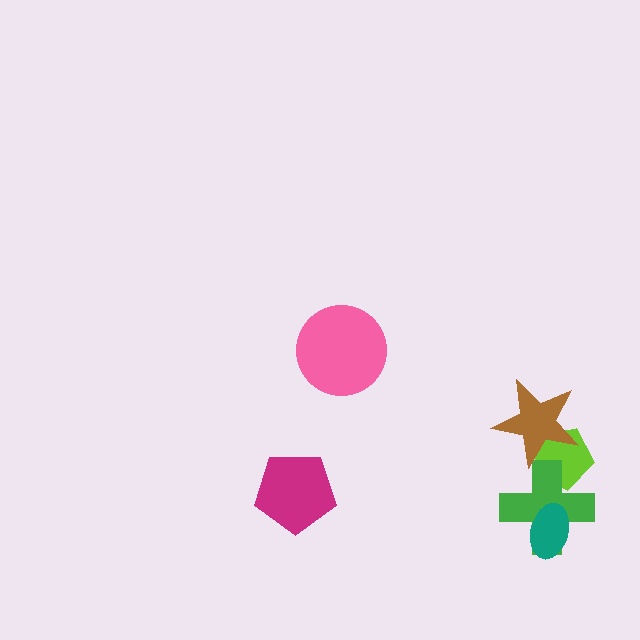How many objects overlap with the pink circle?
0 objects overlap with the pink circle.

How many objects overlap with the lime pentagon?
2 objects overlap with the lime pentagon.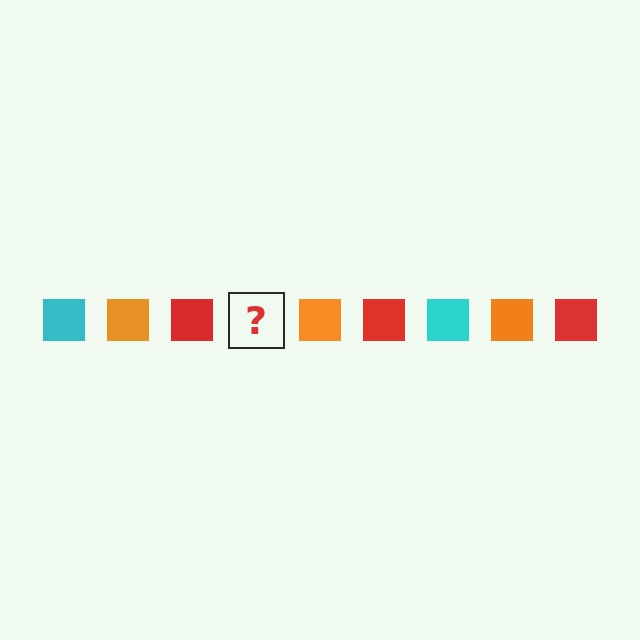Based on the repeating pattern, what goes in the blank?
The blank should be a cyan square.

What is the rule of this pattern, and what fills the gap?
The rule is that the pattern cycles through cyan, orange, red squares. The gap should be filled with a cyan square.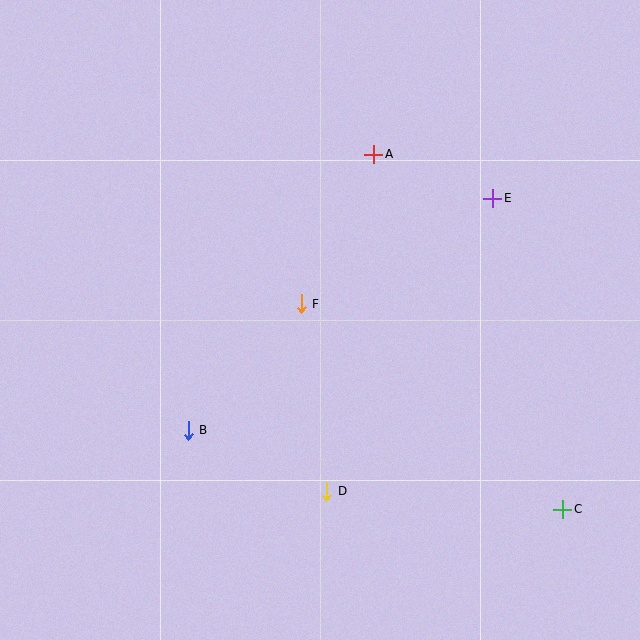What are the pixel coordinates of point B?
Point B is at (188, 430).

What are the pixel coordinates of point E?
Point E is at (493, 198).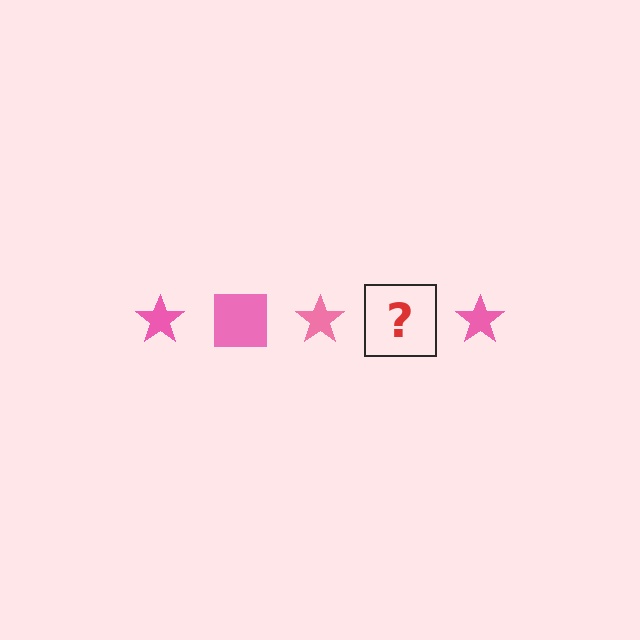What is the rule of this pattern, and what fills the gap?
The rule is that the pattern cycles through star, square shapes in pink. The gap should be filled with a pink square.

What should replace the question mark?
The question mark should be replaced with a pink square.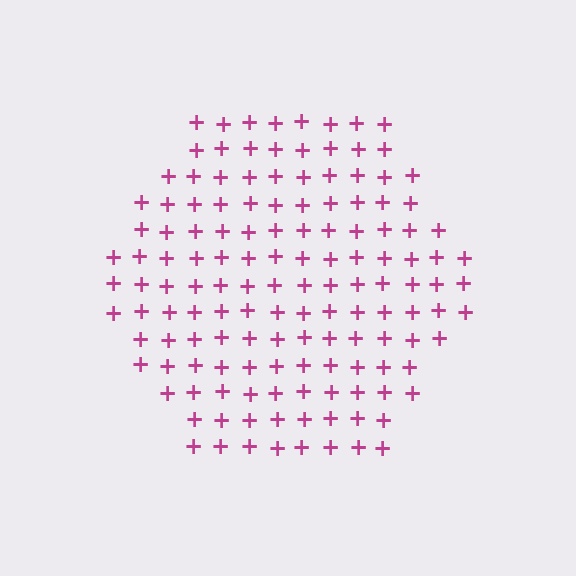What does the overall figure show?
The overall figure shows a hexagon.